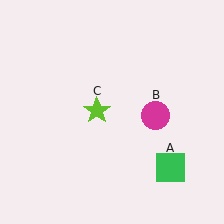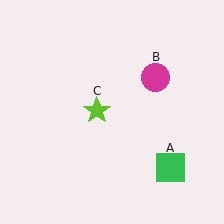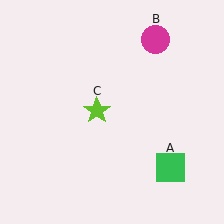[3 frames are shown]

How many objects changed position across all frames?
1 object changed position: magenta circle (object B).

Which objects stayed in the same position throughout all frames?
Green square (object A) and lime star (object C) remained stationary.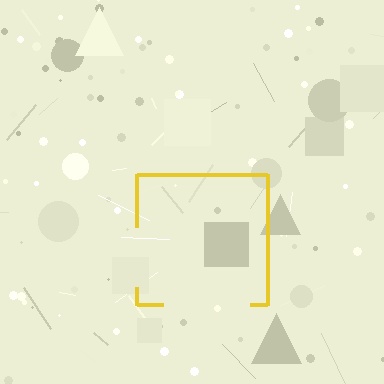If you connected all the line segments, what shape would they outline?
They would outline a square.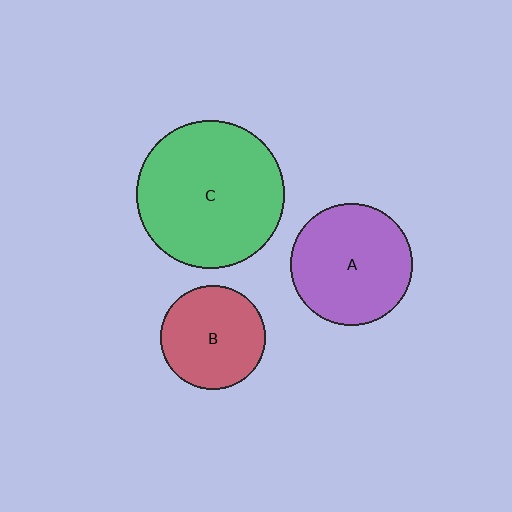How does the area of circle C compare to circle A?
Approximately 1.5 times.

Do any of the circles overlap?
No, none of the circles overlap.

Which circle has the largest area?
Circle C (green).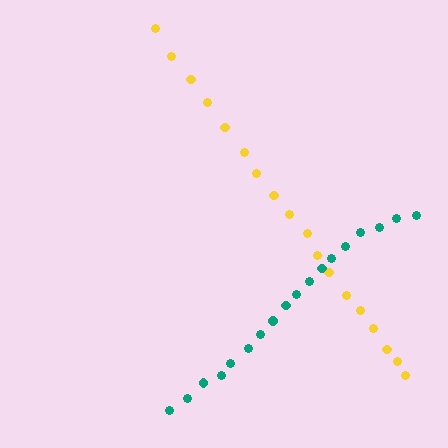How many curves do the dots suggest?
There are 2 distinct paths.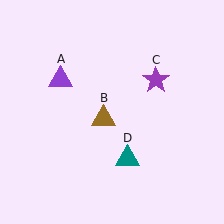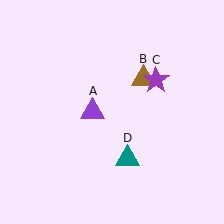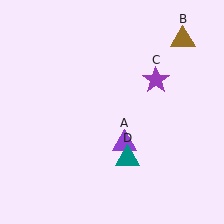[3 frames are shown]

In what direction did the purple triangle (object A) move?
The purple triangle (object A) moved down and to the right.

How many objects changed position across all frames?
2 objects changed position: purple triangle (object A), brown triangle (object B).